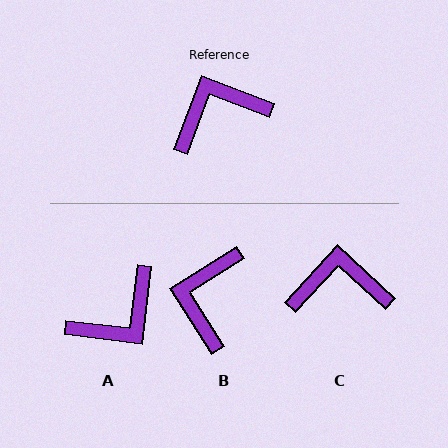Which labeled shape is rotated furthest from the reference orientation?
A, about 166 degrees away.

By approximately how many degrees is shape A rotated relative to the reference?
Approximately 166 degrees clockwise.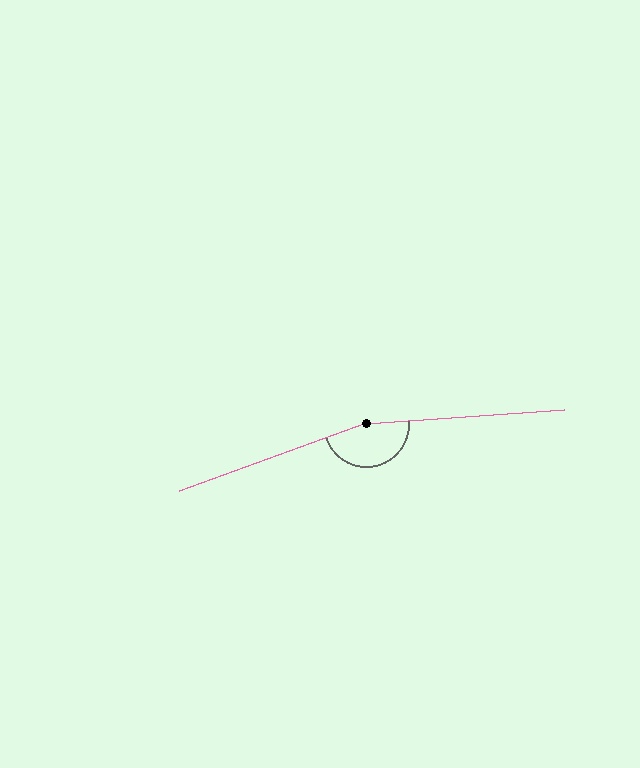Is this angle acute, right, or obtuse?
It is obtuse.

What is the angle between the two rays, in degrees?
Approximately 164 degrees.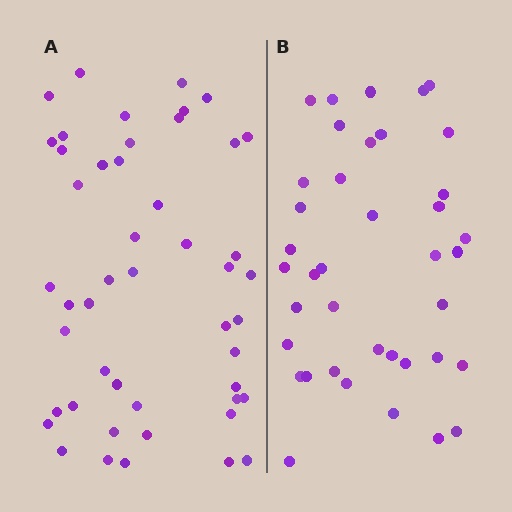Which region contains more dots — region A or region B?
Region A (the left region) has more dots.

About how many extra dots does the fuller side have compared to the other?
Region A has roughly 8 or so more dots than region B.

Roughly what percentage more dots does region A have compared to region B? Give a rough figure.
About 25% more.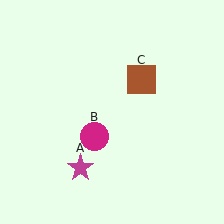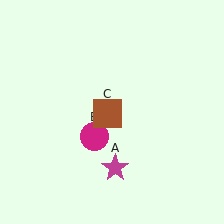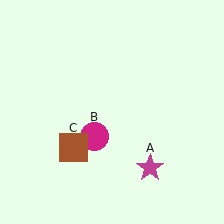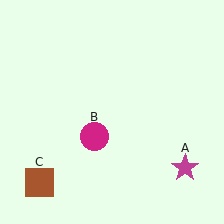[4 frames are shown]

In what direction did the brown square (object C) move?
The brown square (object C) moved down and to the left.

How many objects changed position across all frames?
2 objects changed position: magenta star (object A), brown square (object C).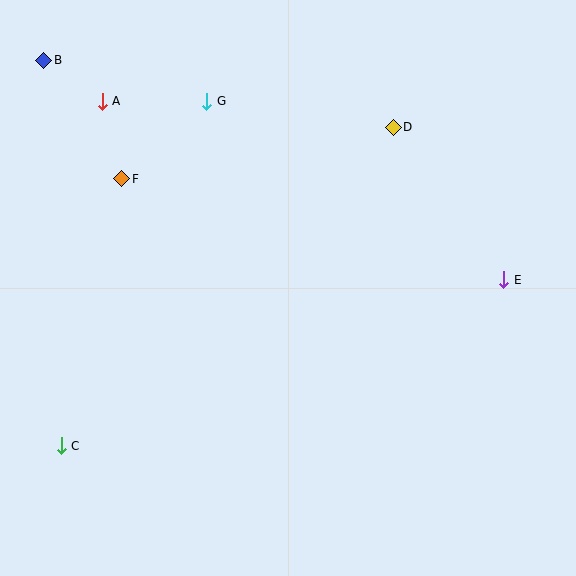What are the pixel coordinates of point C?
Point C is at (61, 446).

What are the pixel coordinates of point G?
Point G is at (207, 101).